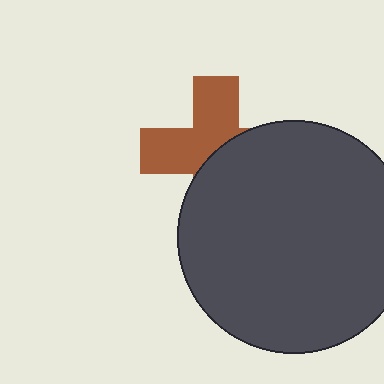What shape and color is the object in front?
The object in front is a dark gray circle.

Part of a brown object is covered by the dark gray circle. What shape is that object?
It is a cross.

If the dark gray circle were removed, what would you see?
You would see the complete brown cross.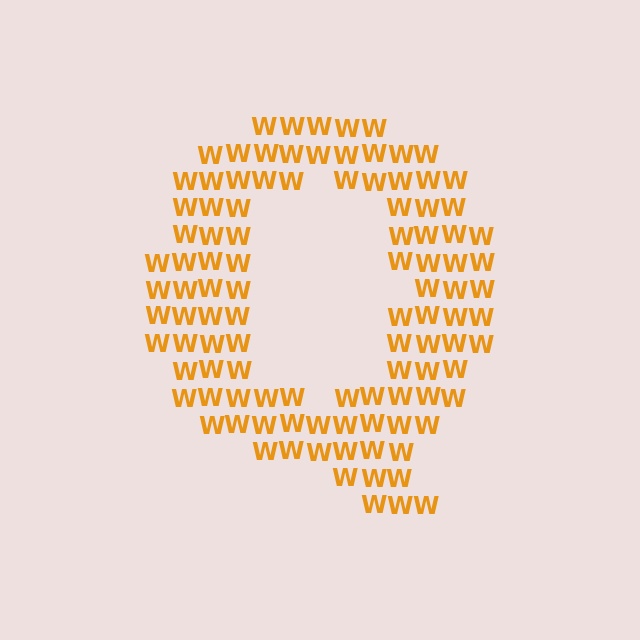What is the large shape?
The large shape is the letter Q.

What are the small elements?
The small elements are letter W's.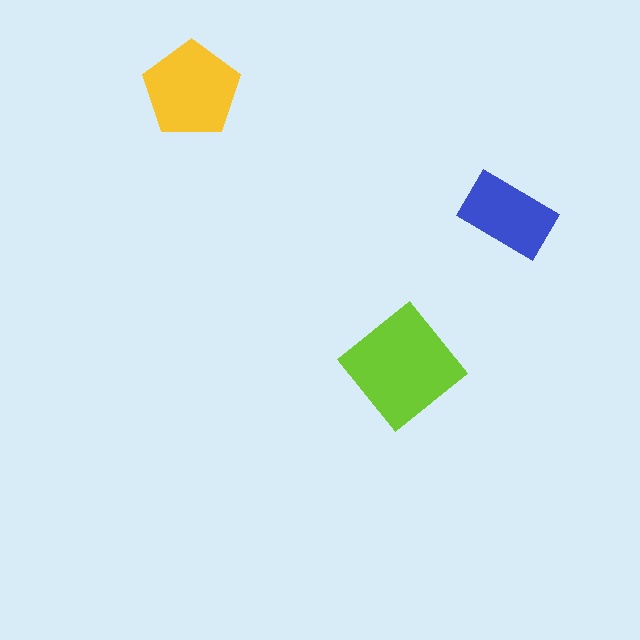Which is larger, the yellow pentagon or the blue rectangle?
The yellow pentagon.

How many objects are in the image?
There are 3 objects in the image.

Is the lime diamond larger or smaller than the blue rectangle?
Larger.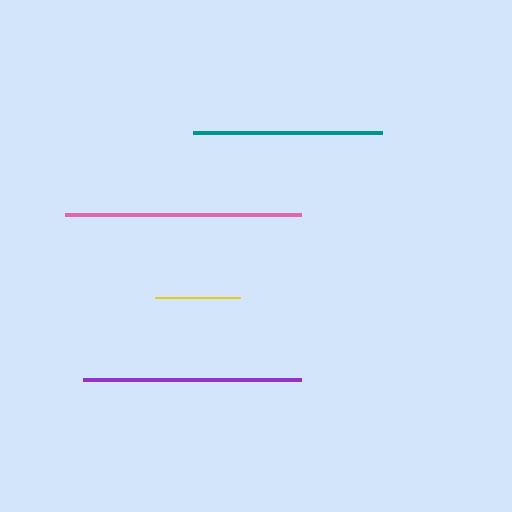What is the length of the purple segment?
The purple segment is approximately 218 pixels long.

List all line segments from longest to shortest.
From longest to shortest: pink, purple, teal, yellow.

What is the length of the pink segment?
The pink segment is approximately 236 pixels long.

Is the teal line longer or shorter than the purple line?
The purple line is longer than the teal line.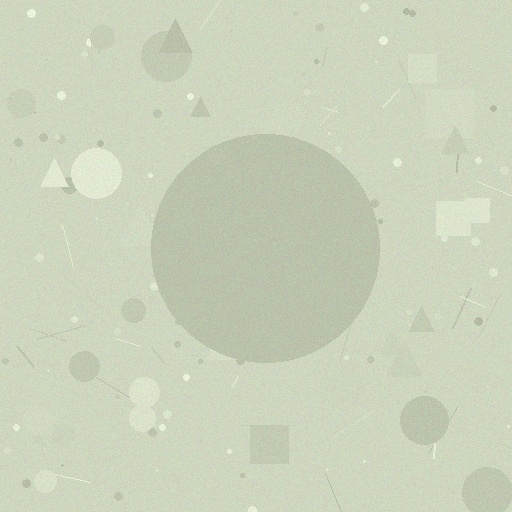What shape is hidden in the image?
A circle is hidden in the image.